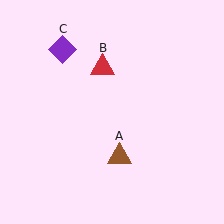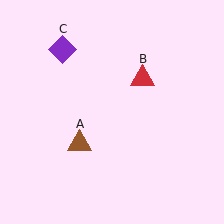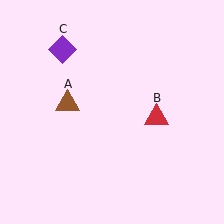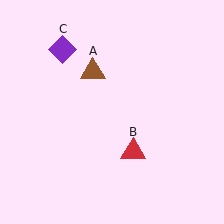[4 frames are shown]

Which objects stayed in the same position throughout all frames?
Purple diamond (object C) remained stationary.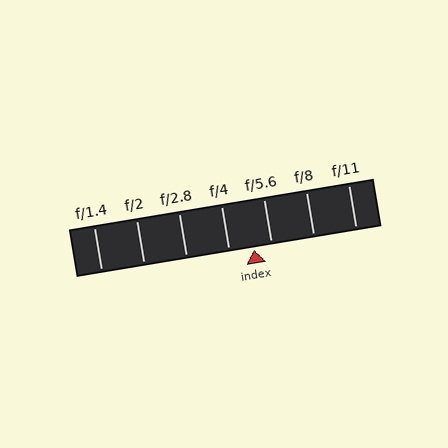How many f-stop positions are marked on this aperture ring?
There are 7 f-stop positions marked.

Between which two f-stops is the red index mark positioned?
The index mark is between f/4 and f/5.6.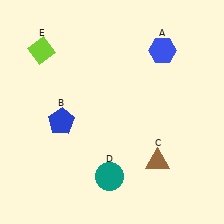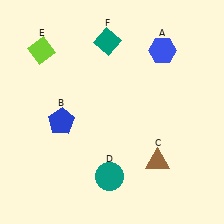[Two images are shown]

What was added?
A teal diamond (F) was added in Image 2.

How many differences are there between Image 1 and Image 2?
There is 1 difference between the two images.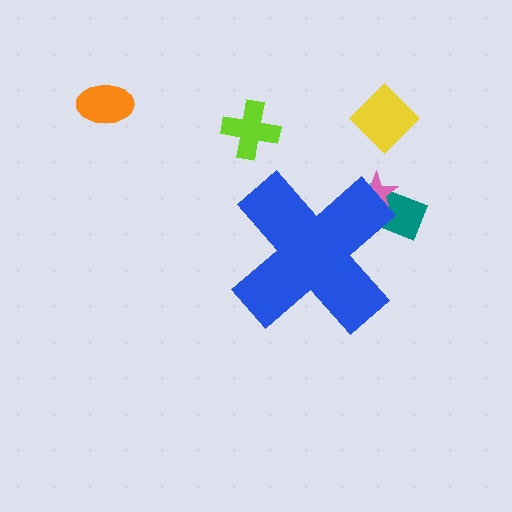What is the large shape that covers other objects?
A blue cross.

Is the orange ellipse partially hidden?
No, the orange ellipse is fully visible.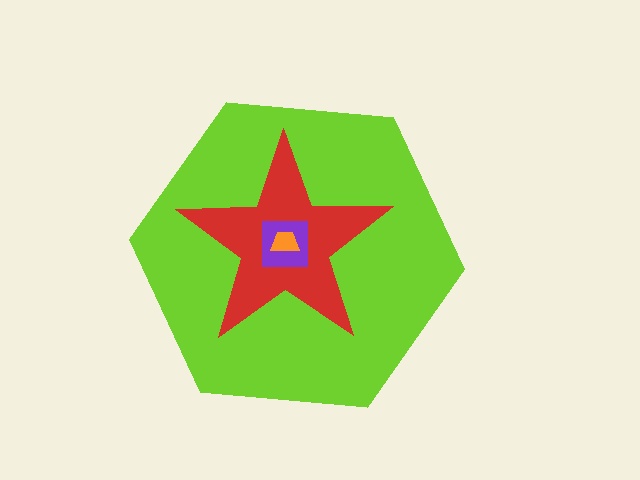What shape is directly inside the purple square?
The orange trapezoid.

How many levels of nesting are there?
4.